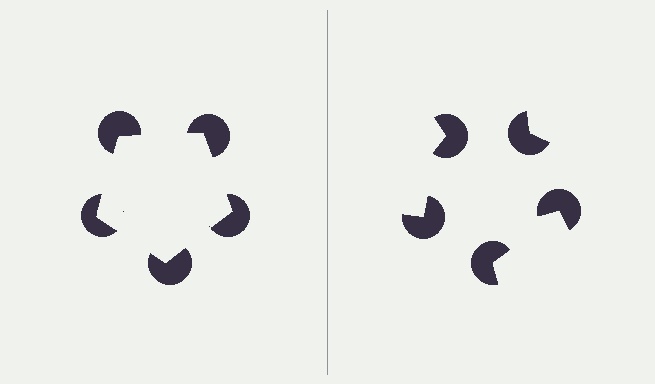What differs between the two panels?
The pac-man discs are positioned identically on both sides; only the wedge orientations differ. On the left they align to a pentagon; on the right they are misaligned.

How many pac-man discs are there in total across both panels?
10 — 5 on each side.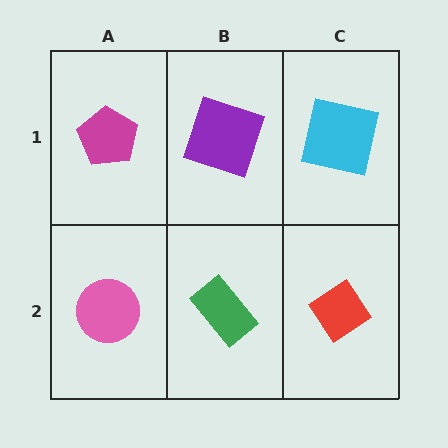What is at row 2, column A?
A pink circle.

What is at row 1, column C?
A cyan square.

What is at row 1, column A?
A magenta pentagon.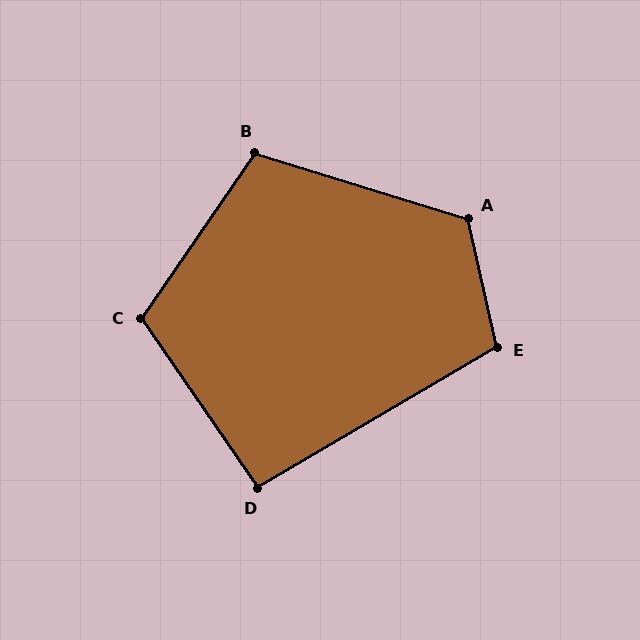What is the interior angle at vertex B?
Approximately 107 degrees (obtuse).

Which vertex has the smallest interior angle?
D, at approximately 94 degrees.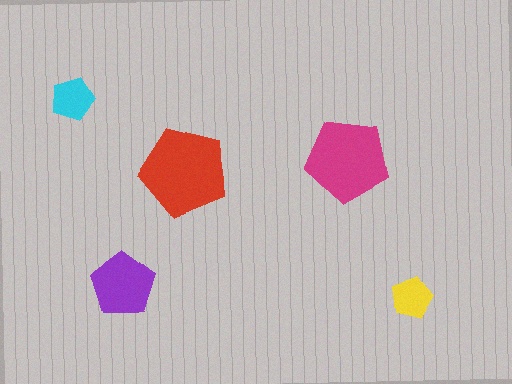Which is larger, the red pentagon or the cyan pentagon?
The red one.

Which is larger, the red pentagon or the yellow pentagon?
The red one.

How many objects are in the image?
There are 5 objects in the image.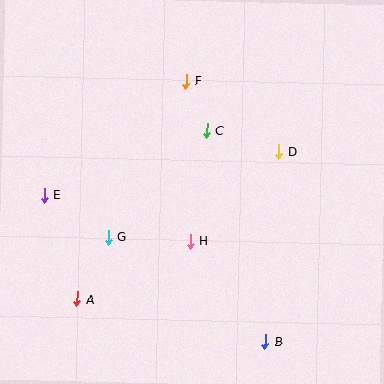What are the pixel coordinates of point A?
Point A is at (77, 299).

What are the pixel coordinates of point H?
Point H is at (190, 241).